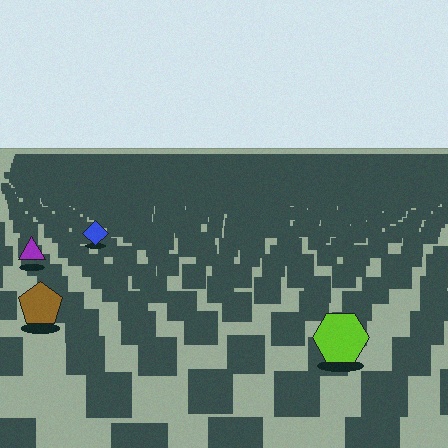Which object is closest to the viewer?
The lime hexagon is closest. The texture marks near it are larger and more spread out.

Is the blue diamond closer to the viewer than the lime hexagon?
No. The lime hexagon is closer — you can tell from the texture gradient: the ground texture is coarser near it.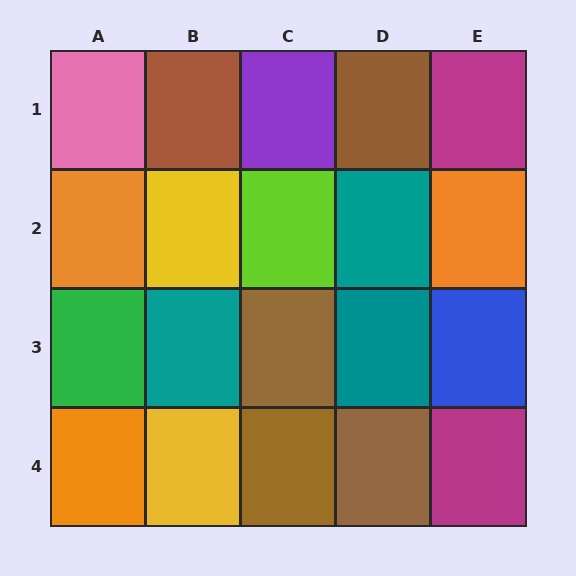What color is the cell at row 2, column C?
Lime.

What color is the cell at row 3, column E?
Blue.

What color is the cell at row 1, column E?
Magenta.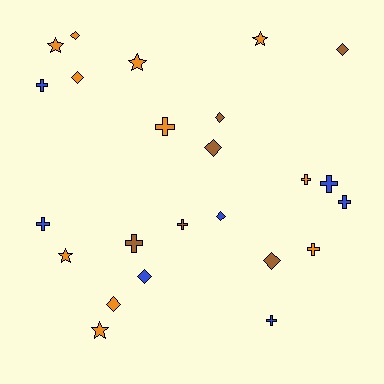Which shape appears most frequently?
Cross, with 10 objects.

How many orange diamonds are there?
There are 3 orange diamonds.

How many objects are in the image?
There are 24 objects.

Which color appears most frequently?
Orange, with 11 objects.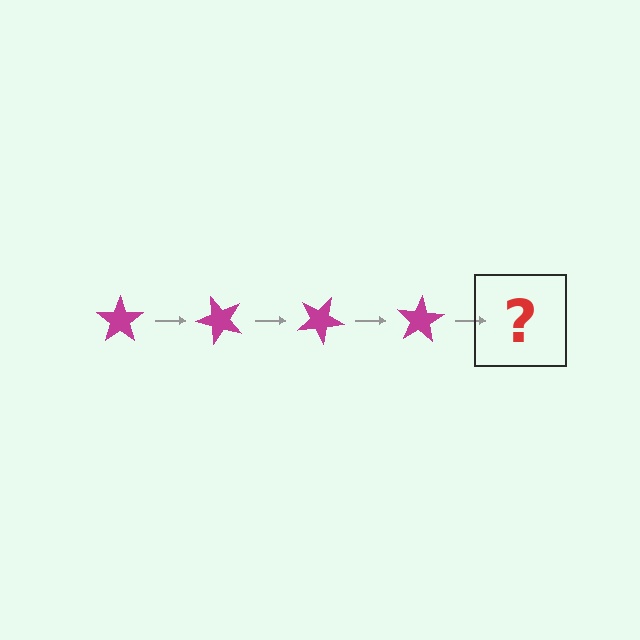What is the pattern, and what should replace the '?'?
The pattern is that the star rotates 50 degrees each step. The '?' should be a magenta star rotated 200 degrees.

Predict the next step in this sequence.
The next step is a magenta star rotated 200 degrees.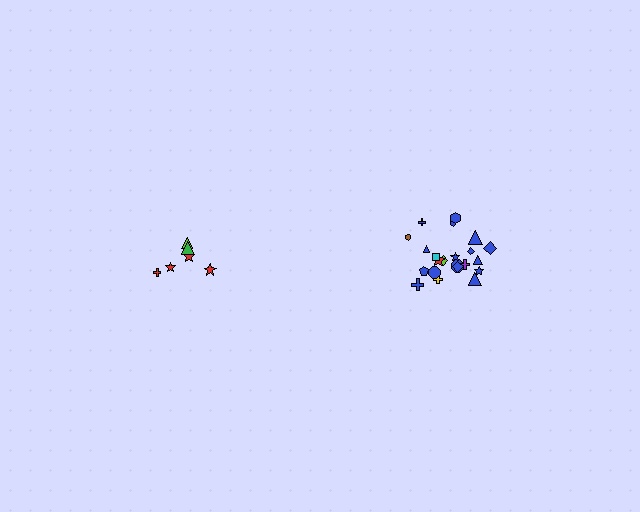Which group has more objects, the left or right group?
The right group.